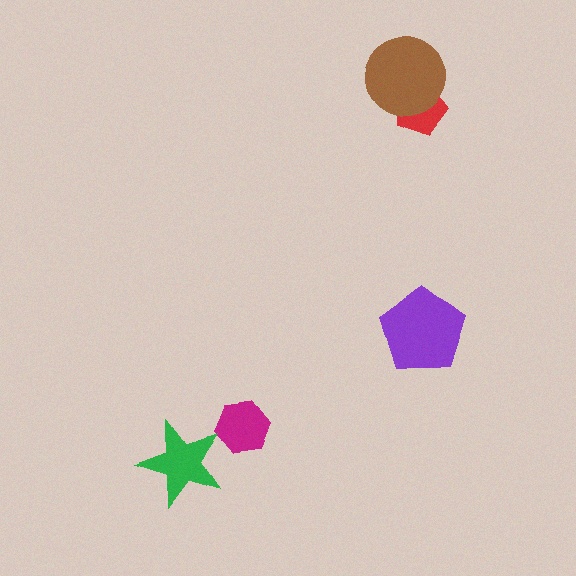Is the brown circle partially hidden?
No, no other shape covers it.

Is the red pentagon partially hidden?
Yes, it is partially covered by another shape.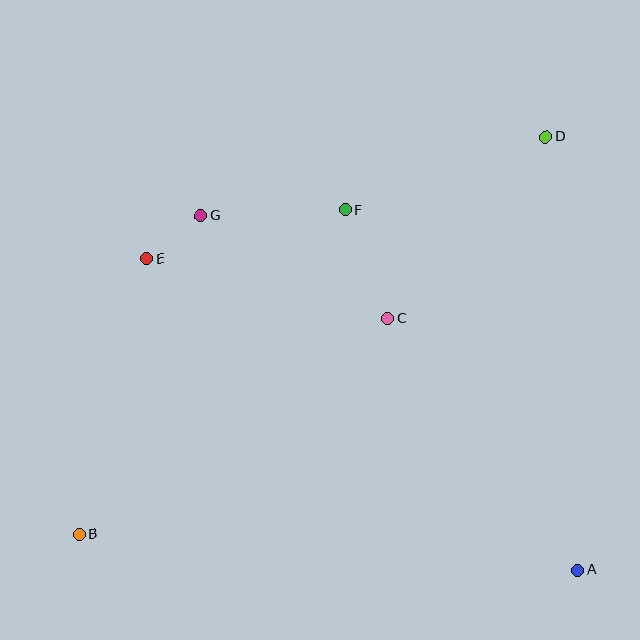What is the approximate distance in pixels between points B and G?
The distance between B and G is approximately 341 pixels.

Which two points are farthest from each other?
Points B and D are farthest from each other.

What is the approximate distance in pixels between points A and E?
The distance between A and E is approximately 532 pixels.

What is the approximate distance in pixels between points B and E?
The distance between B and E is approximately 284 pixels.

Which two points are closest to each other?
Points E and G are closest to each other.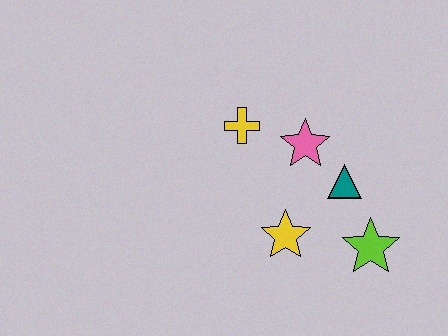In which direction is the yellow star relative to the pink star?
The yellow star is below the pink star.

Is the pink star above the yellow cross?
No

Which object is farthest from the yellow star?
The yellow cross is farthest from the yellow star.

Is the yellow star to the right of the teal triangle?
No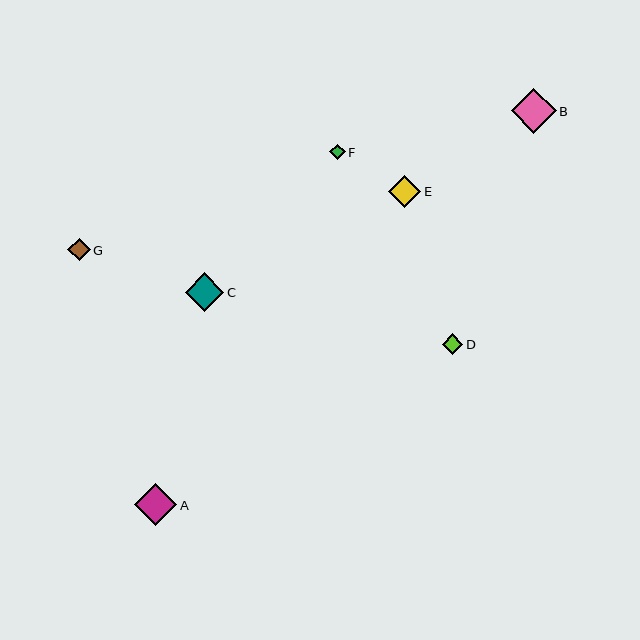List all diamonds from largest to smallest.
From largest to smallest: B, A, C, E, G, D, F.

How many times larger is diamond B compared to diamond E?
Diamond B is approximately 1.4 times the size of diamond E.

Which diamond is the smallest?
Diamond F is the smallest with a size of approximately 15 pixels.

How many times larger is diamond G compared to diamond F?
Diamond G is approximately 1.4 times the size of diamond F.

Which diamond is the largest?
Diamond B is the largest with a size of approximately 45 pixels.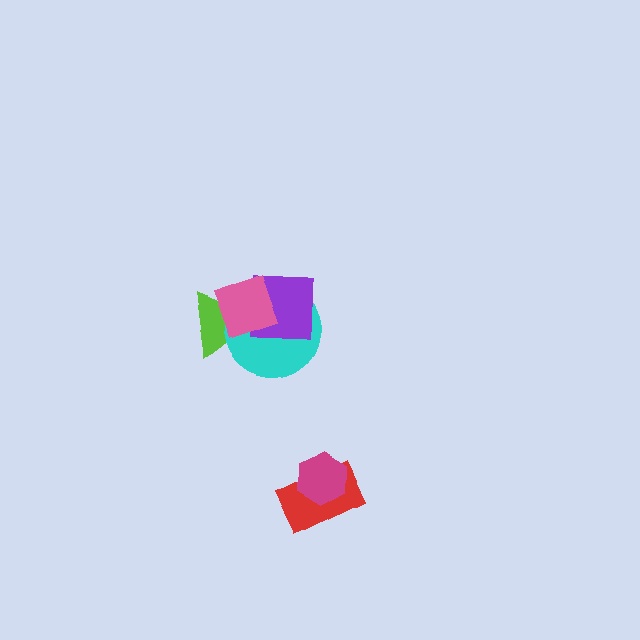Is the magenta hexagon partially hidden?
No, no other shape covers it.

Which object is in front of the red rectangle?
The magenta hexagon is in front of the red rectangle.